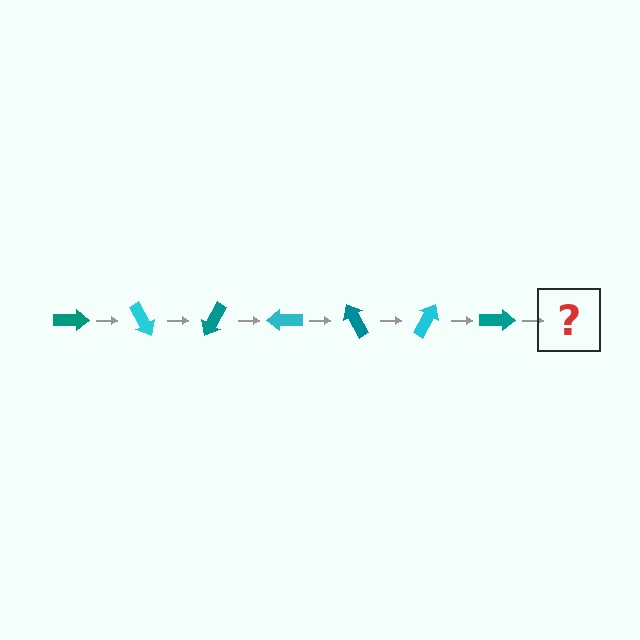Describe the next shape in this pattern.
It should be a cyan arrow, rotated 420 degrees from the start.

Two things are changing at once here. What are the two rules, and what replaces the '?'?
The two rules are that it rotates 60 degrees each step and the color cycles through teal and cyan. The '?' should be a cyan arrow, rotated 420 degrees from the start.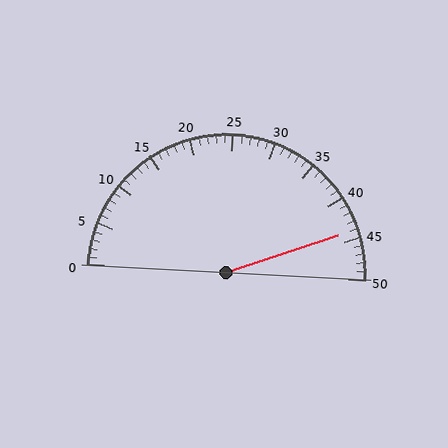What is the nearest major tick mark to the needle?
The nearest major tick mark is 45.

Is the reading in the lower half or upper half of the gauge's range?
The reading is in the upper half of the range (0 to 50).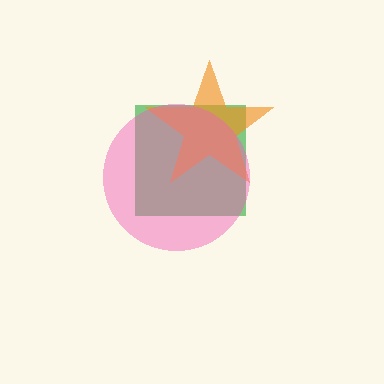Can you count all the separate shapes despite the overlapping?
Yes, there are 3 separate shapes.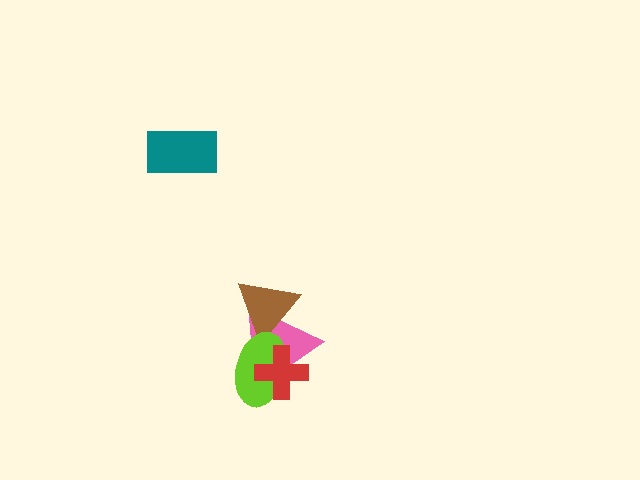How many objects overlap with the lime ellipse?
3 objects overlap with the lime ellipse.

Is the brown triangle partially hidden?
Yes, it is partially covered by another shape.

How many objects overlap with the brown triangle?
2 objects overlap with the brown triangle.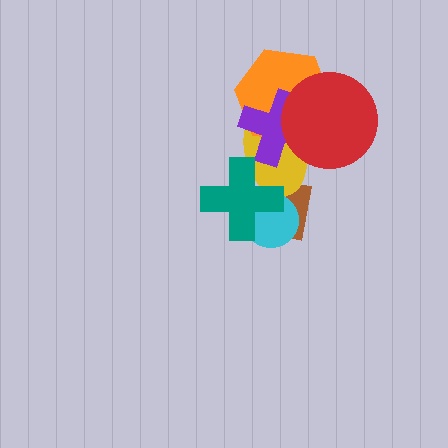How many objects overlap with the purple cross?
3 objects overlap with the purple cross.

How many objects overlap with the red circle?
3 objects overlap with the red circle.